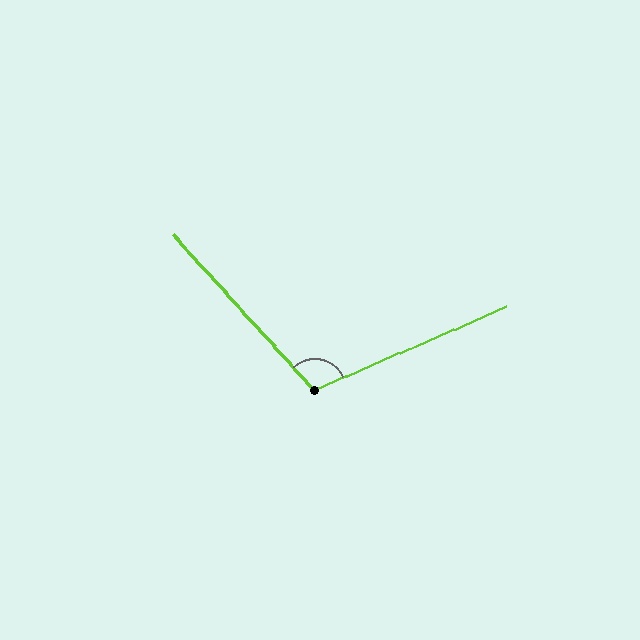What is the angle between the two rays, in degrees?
Approximately 109 degrees.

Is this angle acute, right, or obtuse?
It is obtuse.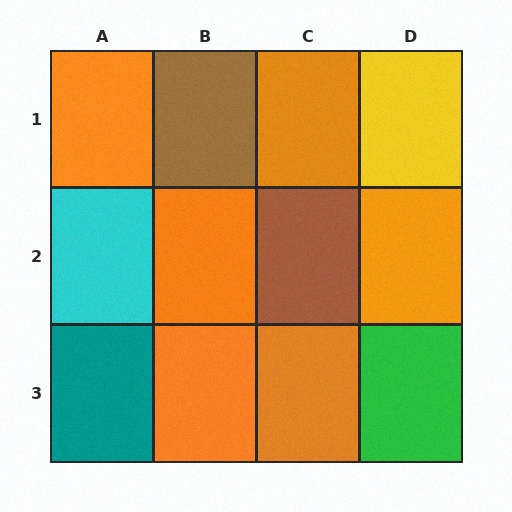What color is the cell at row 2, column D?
Orange.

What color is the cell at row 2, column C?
Brown.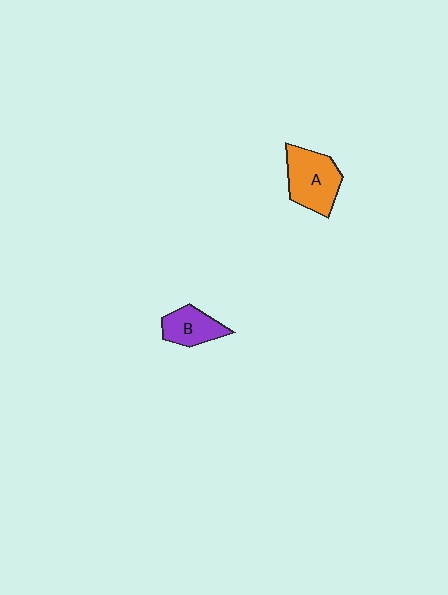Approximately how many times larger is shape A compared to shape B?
Approximately 1.5 times.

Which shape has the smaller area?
Shape B (purple).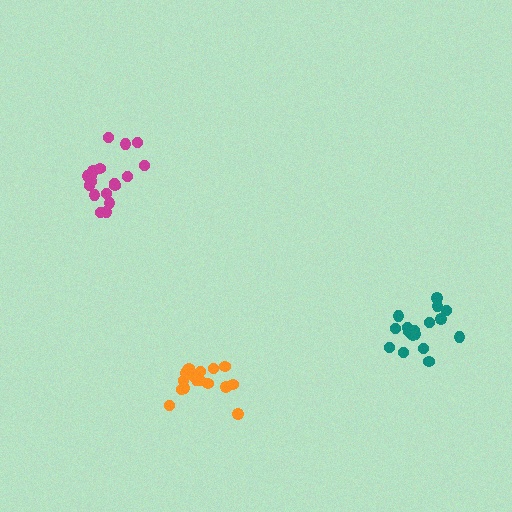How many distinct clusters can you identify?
There are 3 distinct clusters.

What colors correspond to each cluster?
The clusters are colored: magenta, teal, orange.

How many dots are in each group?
Group 1: 18 dots, Group 2: 17 dots, Group 3: 18 dots (53 total).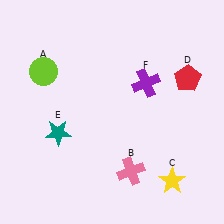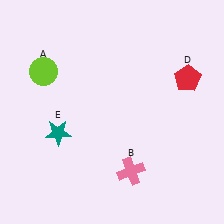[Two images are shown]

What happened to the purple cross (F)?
The purple cross (F) was removed in Image 2. It was in the top-right area of Image 1.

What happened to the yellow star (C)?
The yellow star (C) was removed in Image 2. It was in the bottom-right area of Image 1.